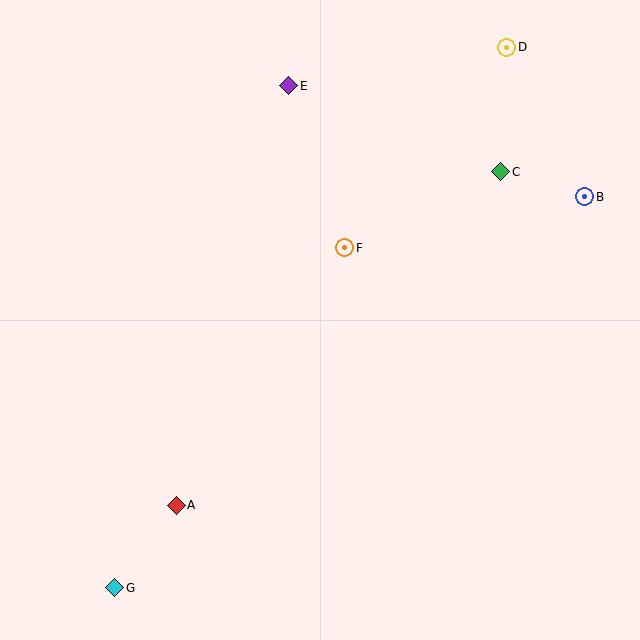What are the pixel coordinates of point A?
Point A is at (176, 505).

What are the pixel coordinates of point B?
Point B is at (585, 197).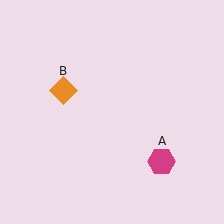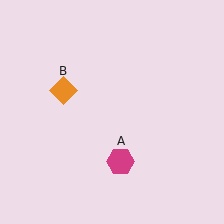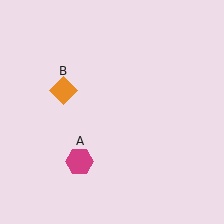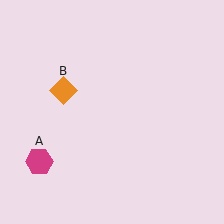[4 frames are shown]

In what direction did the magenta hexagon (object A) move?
The magenta hexagon (object A) moved left.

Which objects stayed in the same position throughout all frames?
Orange diamond (object B) remained stationary.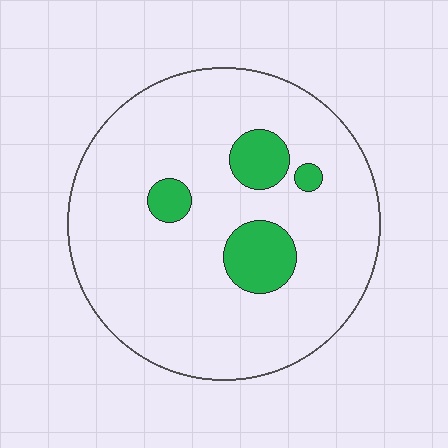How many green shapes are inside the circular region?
4.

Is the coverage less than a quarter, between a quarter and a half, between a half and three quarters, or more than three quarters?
Less than a quarter.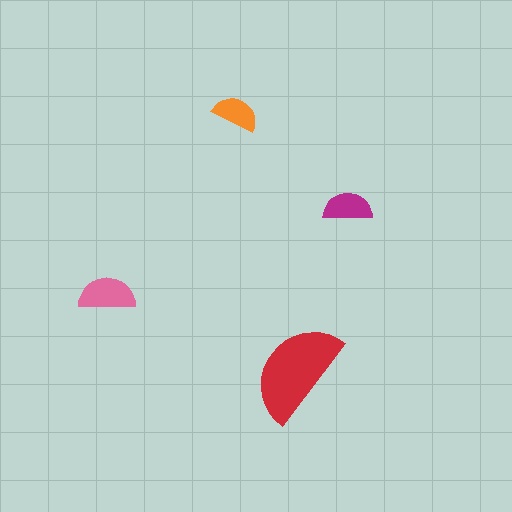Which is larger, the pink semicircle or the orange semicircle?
The pink one.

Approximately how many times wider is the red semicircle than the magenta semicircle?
About 2 times wider.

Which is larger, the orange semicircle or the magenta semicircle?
The magenta one.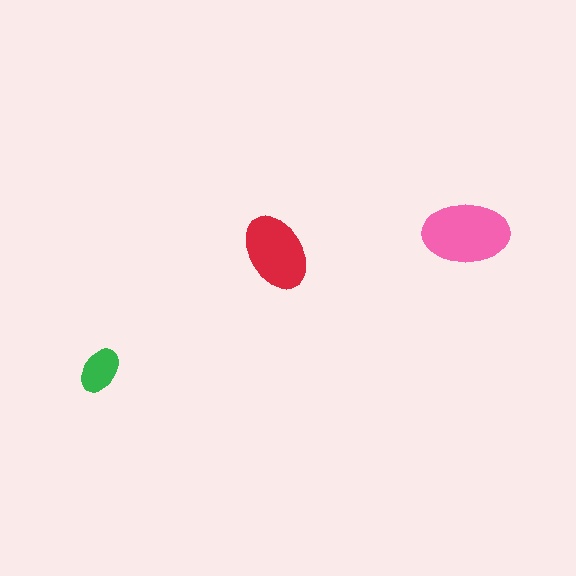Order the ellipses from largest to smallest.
the pink one, the red one, the green one.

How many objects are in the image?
There are 3 objects in the image.